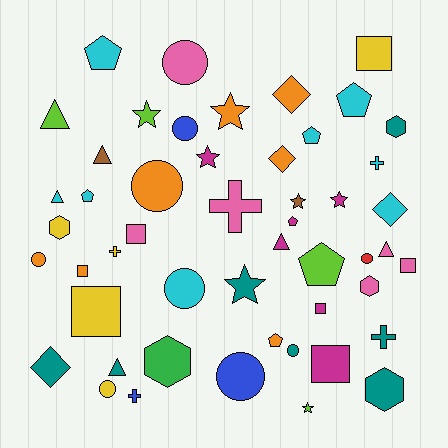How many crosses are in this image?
There are 5 crosses.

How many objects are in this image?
There are 50 objects.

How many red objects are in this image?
There is 1 red object.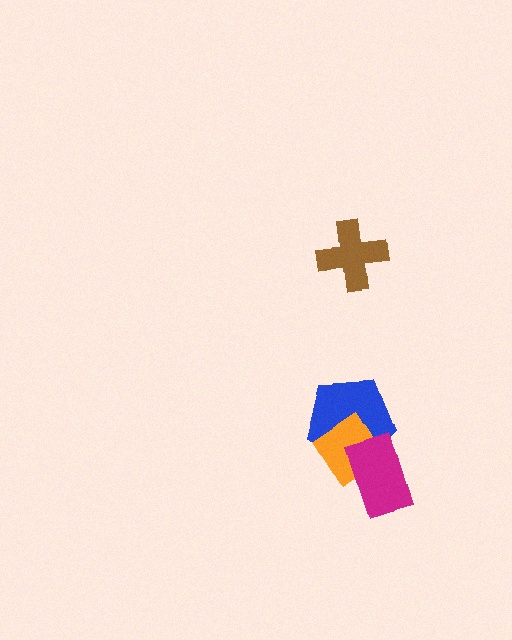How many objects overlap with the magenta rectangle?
2 objects overlap with the magenta rectangle.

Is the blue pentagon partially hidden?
Yes, it is partially covered by another shape.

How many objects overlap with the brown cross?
0 objects overlap with the brown cross.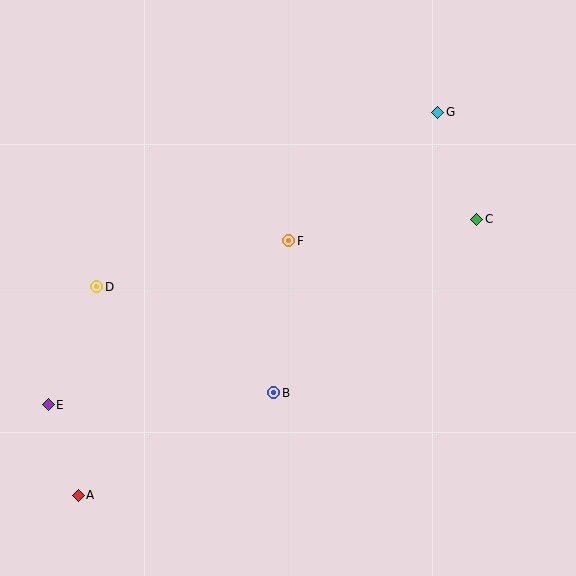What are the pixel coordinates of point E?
Point E is at (48, 405).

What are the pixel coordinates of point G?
Point G is at (438, 112).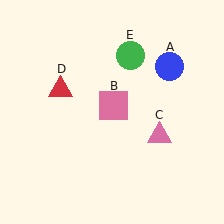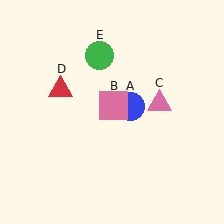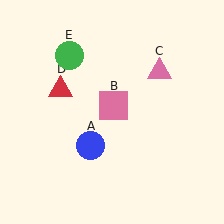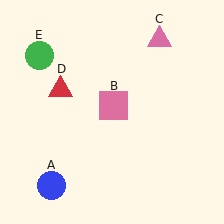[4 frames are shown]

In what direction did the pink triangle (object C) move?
The pink triangle (object C) moved up.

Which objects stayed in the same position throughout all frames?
Pink square (object B) and red triangle (object D) remained stationary.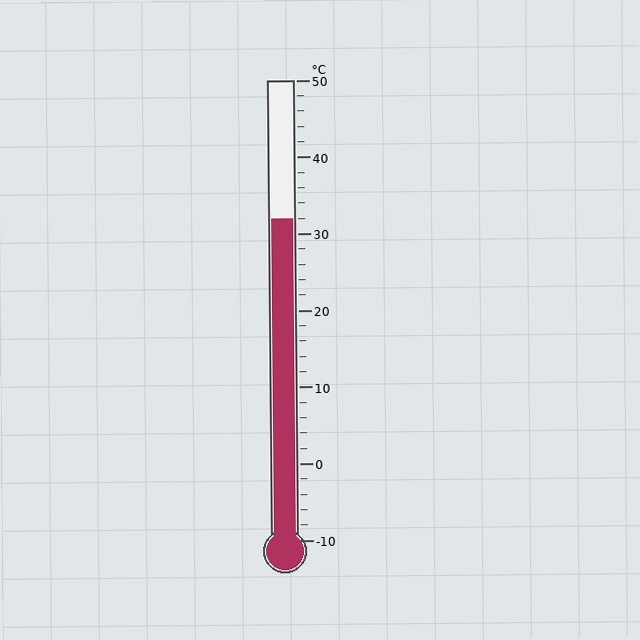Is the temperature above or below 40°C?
The temperature is below 40°C.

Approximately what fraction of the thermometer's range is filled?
The thermometer is filled to approximately 70% of its range.